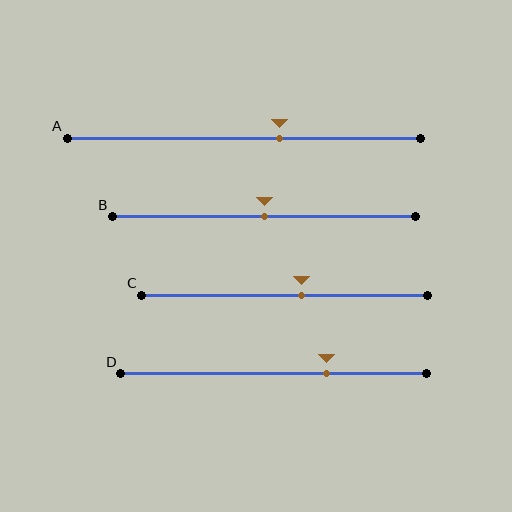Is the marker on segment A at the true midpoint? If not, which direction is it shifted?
No, the marker on segment A is shifted to the right by about 10% of the segment length.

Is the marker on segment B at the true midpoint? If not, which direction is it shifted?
Yes, the marker on segment B is at the true midpoint.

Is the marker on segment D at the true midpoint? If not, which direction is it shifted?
No, the marker on segment D is shifted to the right by about 17% of the segment length.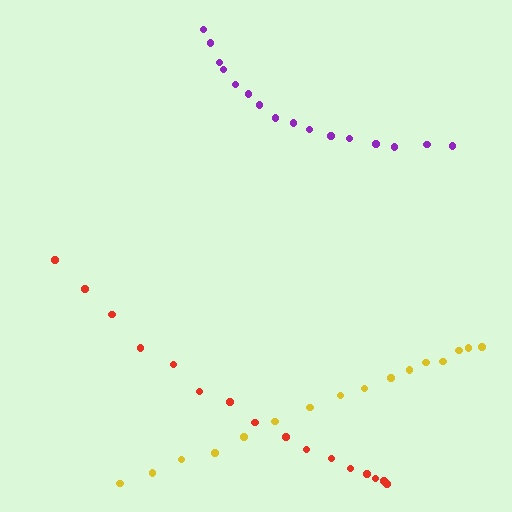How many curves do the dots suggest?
There are 3 distinct paths.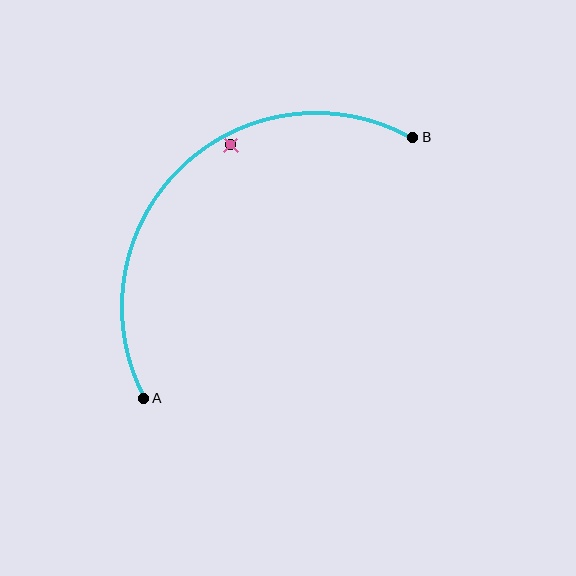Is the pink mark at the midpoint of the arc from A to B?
No — the pink mark does not lie on the arc at all. It sits slightly inside the curve.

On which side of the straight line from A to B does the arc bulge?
The arc bulges above and to the left of the straight line connecting A and B.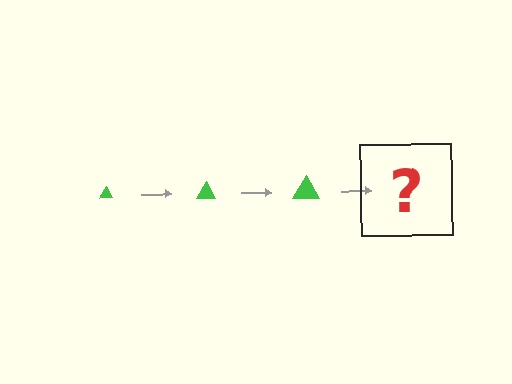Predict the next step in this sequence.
The next step is a green triangle, larger than the previous one.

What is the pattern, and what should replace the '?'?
The pattern is that the triangle gets progressively larger each step. The '?' should be a green triangle, larger than the previous one.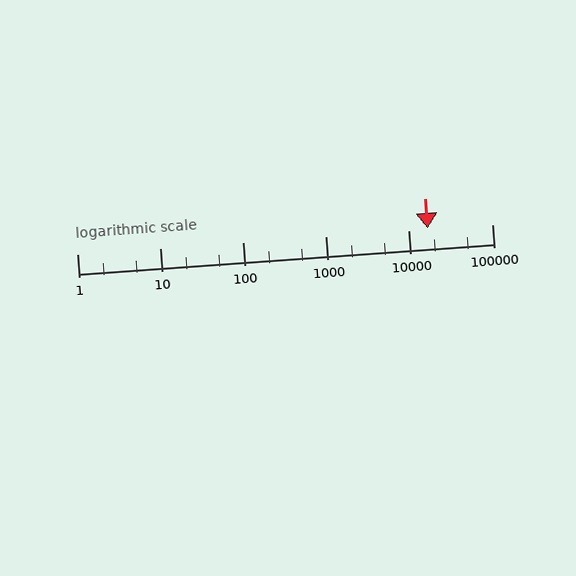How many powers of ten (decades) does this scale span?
The scale spans 5 decades, from 1 to 100000.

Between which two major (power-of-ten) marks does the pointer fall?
The pointer is between 10000 and 100000.